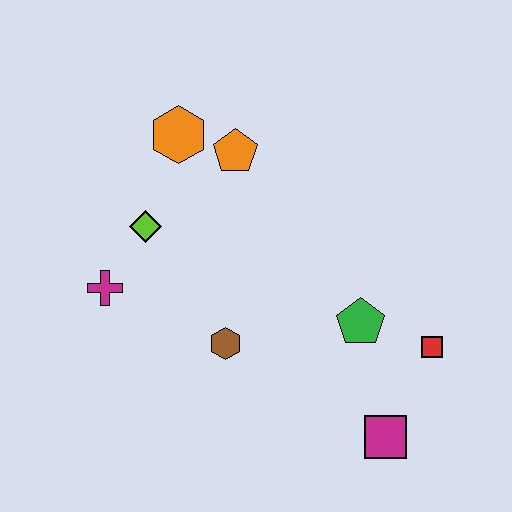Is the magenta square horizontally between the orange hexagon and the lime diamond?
No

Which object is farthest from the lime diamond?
The magenta square is farthest from the lime diamond.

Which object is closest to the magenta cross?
The lime diamond is closest to the magenta cross.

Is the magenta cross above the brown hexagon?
Yes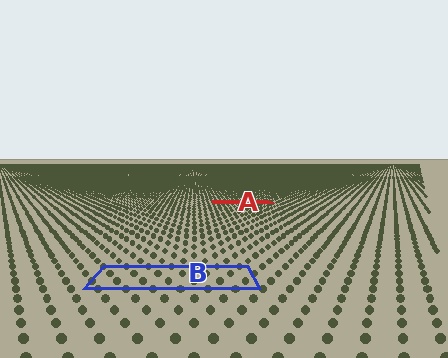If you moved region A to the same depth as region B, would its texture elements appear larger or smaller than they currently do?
They would appear larger. At a closer depth, the same texture elements are projected at a bigger on-screen size.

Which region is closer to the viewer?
Region B is closer. The texture elements there are larger and more spread out.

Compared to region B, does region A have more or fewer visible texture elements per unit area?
Region A has more texture elements per unit area — they are packed more densely because it is farther away.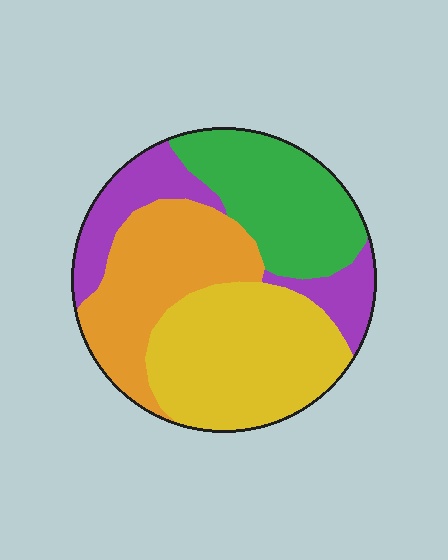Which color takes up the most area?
Yellow, at roughly 35%.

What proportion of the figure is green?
Green takes up between a sixth and a third of the figure.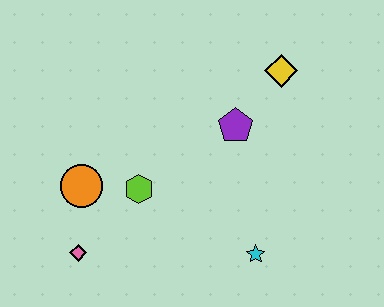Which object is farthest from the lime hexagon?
The yellow diamond is farthest from the lime hexagon.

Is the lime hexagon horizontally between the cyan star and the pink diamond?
Yes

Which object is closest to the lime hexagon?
The orange circle is closest to the lime hexagon.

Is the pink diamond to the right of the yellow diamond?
No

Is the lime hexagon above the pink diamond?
Yes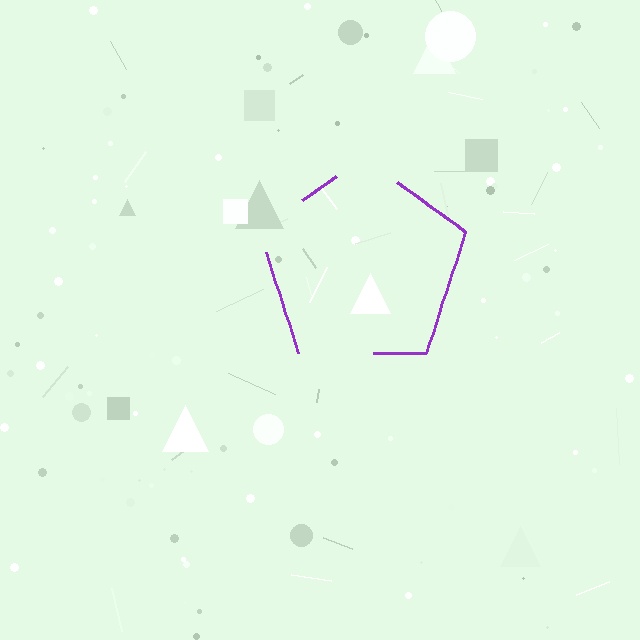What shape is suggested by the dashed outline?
The dashed outline suggests a pentagon.